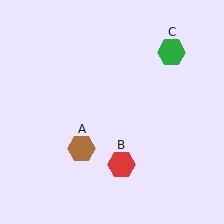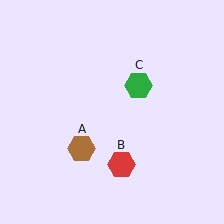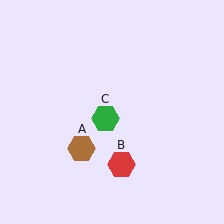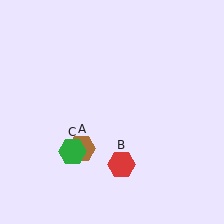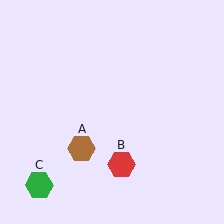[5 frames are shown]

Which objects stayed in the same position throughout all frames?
Brown hexagon (object A) and red hexagon (object B) remained stationary.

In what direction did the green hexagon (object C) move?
The green hexagon (object C) moved down and to the left.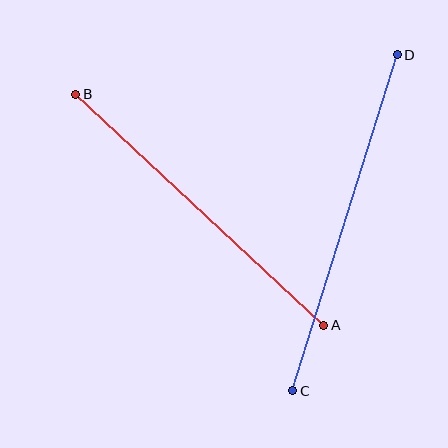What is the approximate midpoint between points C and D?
The midpoint is at approximately (345, 223) pixels.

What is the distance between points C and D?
The distance is approximately 352 pixels.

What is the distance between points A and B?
The distance is approximately 339 pixels.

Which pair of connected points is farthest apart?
Points C and D are farthest apart.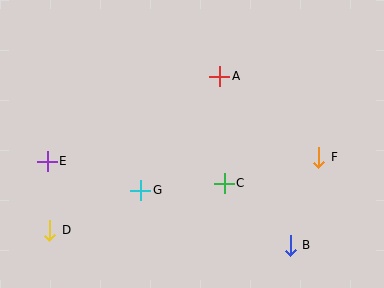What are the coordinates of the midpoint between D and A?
The midpoint between D and A is at (135, 153).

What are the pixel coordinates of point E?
Point E is at (47, 161).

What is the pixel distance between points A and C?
The distance between A and C is 107 pixels.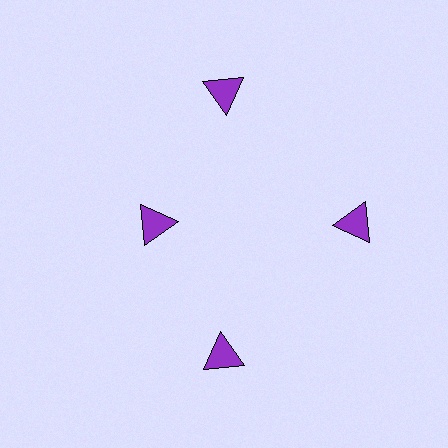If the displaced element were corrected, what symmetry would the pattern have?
It would have 4-fold rotational symmetry — the pattern would map onto itself every 90 degrees.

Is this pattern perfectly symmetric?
No. The 4 purple triangles are arranged in a ring, but one element near the 9 o'clock position is pulled inward toward the center, breaking the 4-fold rotational symmetry.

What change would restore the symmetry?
The symmetry would be restored by moving it outward, back onto the ring so that all 4 triangles sit at equal angles and equal distance from the center.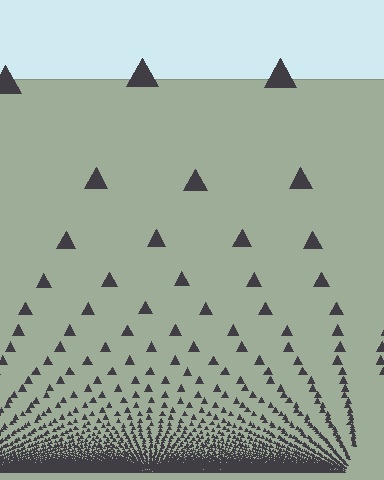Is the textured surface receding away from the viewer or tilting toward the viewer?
The surface appears to tilt toward the viewer. Texture elements get larger and sparser toward the top.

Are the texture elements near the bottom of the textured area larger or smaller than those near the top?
Smaller. The gradient is inverted — elements near the bottom are smaller and denser.